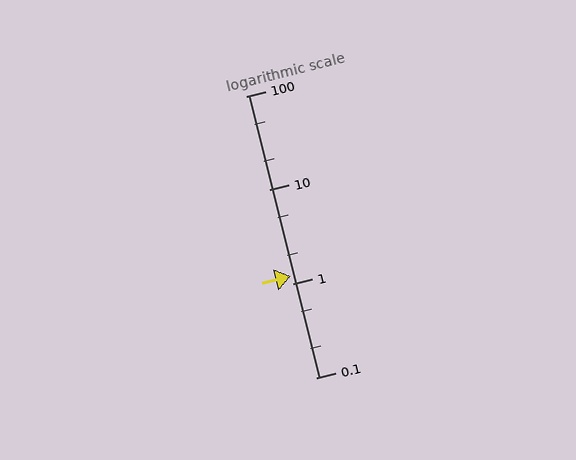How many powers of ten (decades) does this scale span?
The scale spans 3 decades, from 0.1 to 100.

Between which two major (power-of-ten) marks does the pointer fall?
The pointer is between 1 and 10.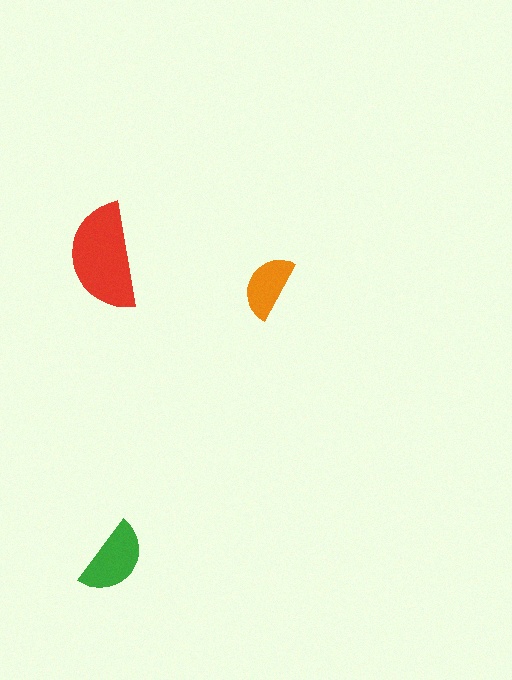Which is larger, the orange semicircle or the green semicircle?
The green one.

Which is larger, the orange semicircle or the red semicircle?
The red one.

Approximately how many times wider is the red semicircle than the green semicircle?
About 1.5 times wider.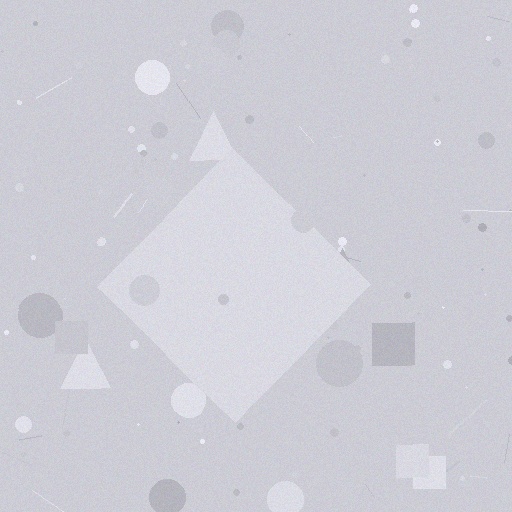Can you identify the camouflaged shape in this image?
The camouflaged shape is a diamond.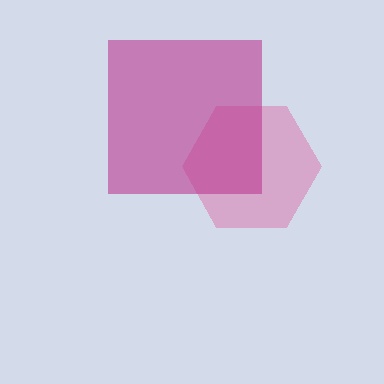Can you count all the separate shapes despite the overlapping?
Yes, there are 2 separate shapes.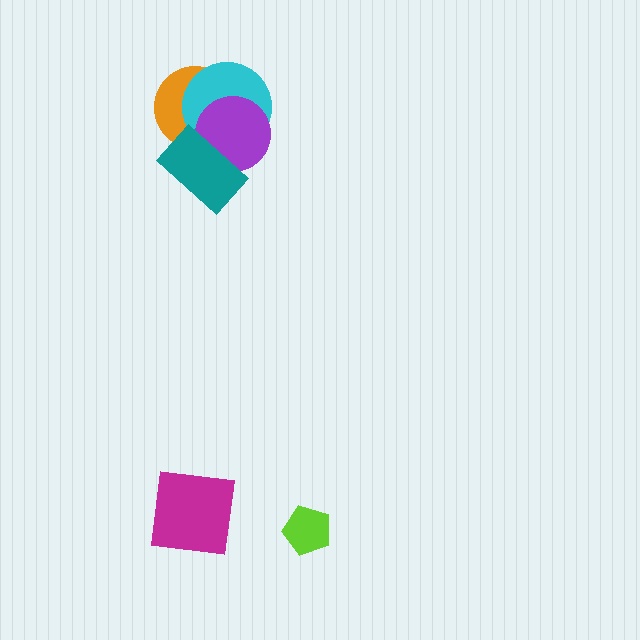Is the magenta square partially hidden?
No, no other shape covers it.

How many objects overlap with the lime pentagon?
0 objects overlap with the lime pentagon.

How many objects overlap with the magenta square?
0 objects overlap with the magenta square.